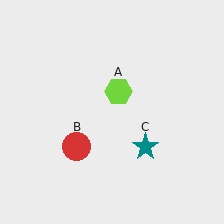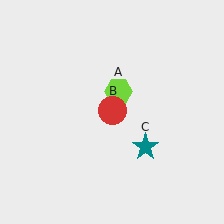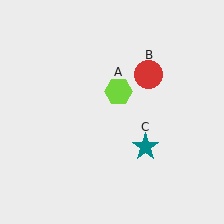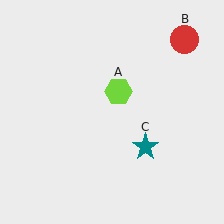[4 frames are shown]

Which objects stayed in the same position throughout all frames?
Lime hexagon (object A) and teal star (object C) remained stationary.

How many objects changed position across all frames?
1 object changed position: red circle (object B).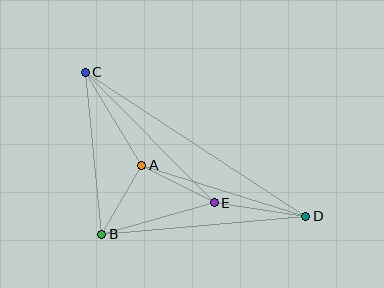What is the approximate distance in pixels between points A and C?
The distance between A and C is approximately 109 pixels.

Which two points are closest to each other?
Points A and B are closest to each other.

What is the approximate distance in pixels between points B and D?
The distance between B and D is approximately 205 pixels.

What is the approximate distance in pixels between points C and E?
The distance between C and E is approximately 184 pixels.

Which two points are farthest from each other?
Points C and D are farthest from each other.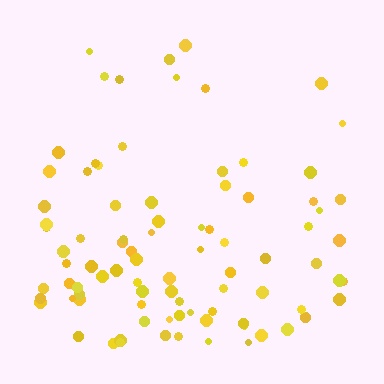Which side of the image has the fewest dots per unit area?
The top.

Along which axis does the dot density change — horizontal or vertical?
Vertical.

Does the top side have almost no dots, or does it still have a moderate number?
Still a moderate number, just noticeably fewer than the bottom.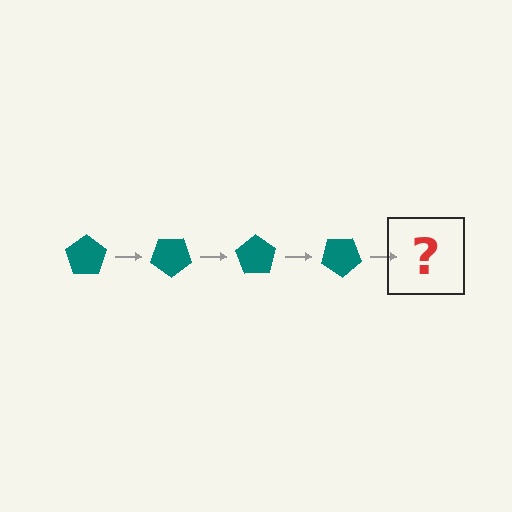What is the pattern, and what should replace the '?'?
The pattern is that the pentagon rotates 35 degrees each step. The '?' should be a teal pentagon rotated 140 degrees.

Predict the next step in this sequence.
The next step is a teal pentagon rotated 140 degrees.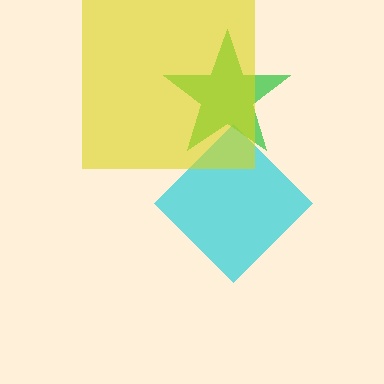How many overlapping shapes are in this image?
There are 3 overlapping shapes in the image.